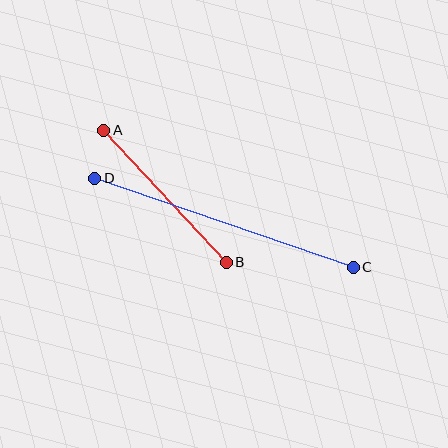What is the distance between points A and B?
The distance is approximately 180 pixels.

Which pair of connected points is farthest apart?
Points C and D are farthest apart.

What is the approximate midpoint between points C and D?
The midpoint is at approximately (224, 223) pixels.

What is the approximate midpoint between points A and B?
The midpoint is at approximately (165, 196) pixels.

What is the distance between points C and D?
The distance is approximately 273 pixels.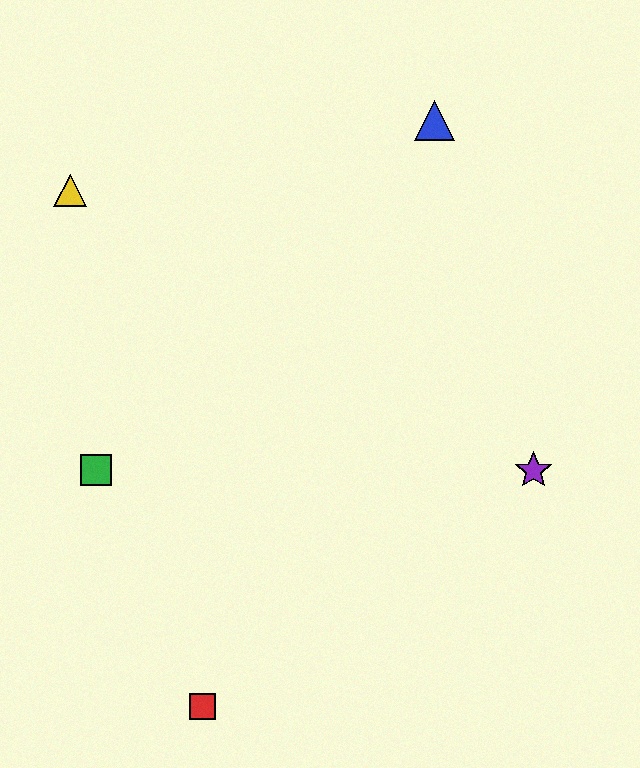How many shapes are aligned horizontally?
2 shapes (the green square, the purple star) are aligned horizontally.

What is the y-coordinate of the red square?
The red square is at y≈707.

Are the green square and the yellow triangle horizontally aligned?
No, the green square is at y≈470 and the yellow triangle is at y≈190.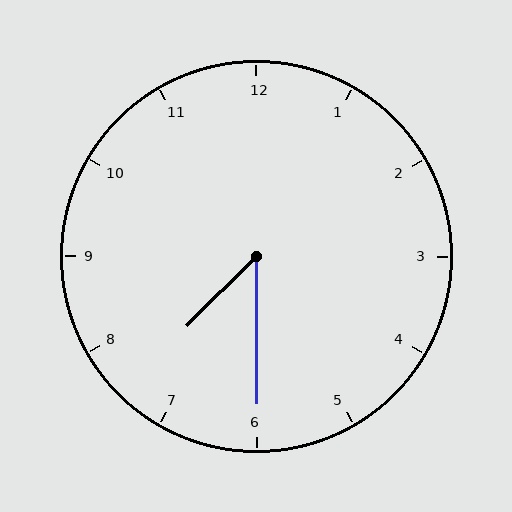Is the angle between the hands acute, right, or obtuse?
It is acute.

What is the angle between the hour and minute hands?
Approximately 45 degrees.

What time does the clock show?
7:30.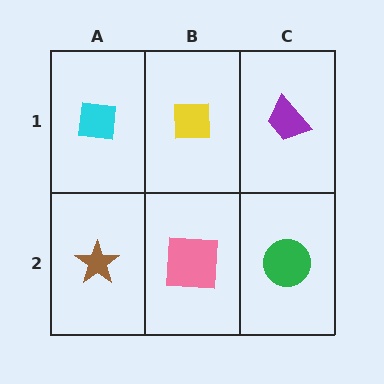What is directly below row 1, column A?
A brown star.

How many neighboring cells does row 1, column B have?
3.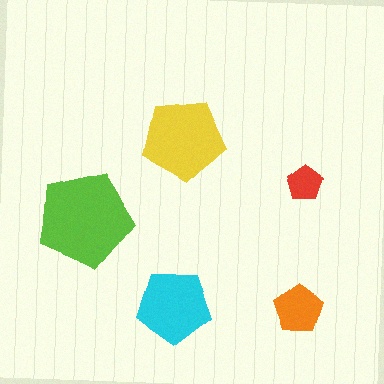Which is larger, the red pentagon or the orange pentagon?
The orange one.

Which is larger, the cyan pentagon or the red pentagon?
The cyan one.